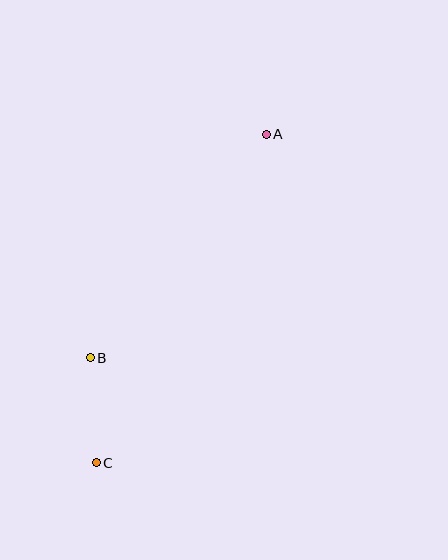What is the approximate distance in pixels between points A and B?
The distance between A and B is approximately 284 pixels.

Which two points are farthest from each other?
Points A and C are farthest from each other.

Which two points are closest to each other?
Points B and C are closest to each other.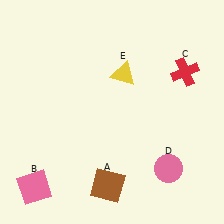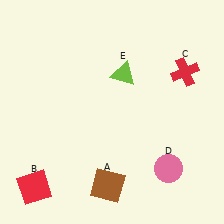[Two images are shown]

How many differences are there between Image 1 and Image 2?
There are 2 differences between the two images.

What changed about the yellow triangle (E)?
In Image 1, E is yellow. In Image 2, it changed to lime.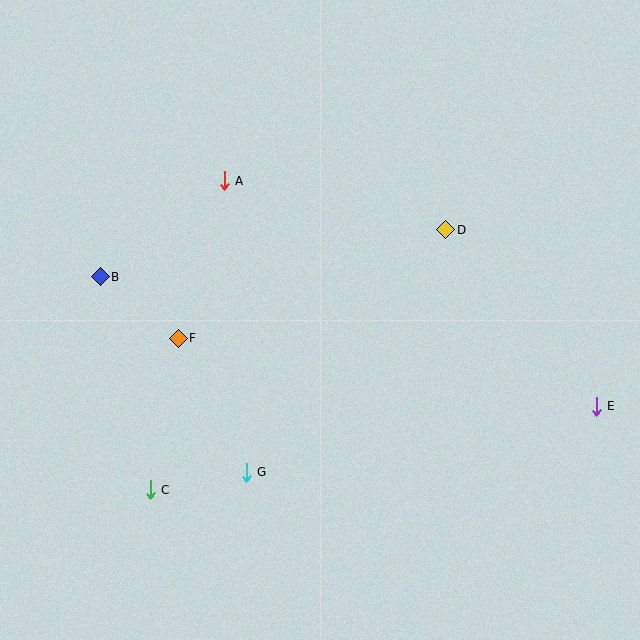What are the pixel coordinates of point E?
Point E is at (596, 406).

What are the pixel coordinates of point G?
Point G is at (246, 472).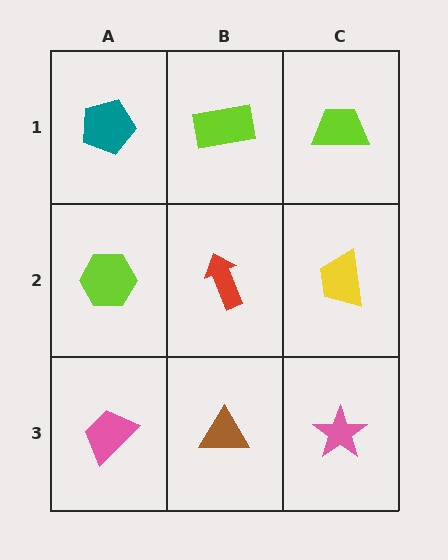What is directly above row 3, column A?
A lime hexagon.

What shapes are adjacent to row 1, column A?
A lime hexagon (row 2, column A), a lime rectangle (row 1, column B).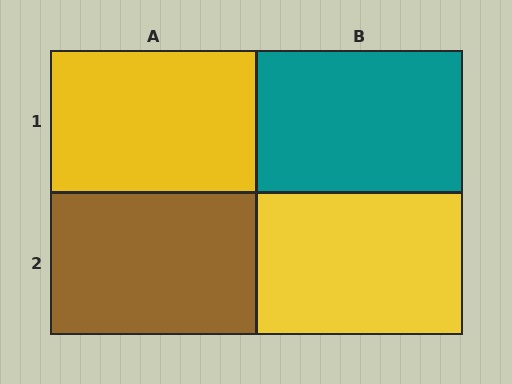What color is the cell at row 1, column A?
Yellow.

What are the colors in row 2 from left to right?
Brown, yellow.